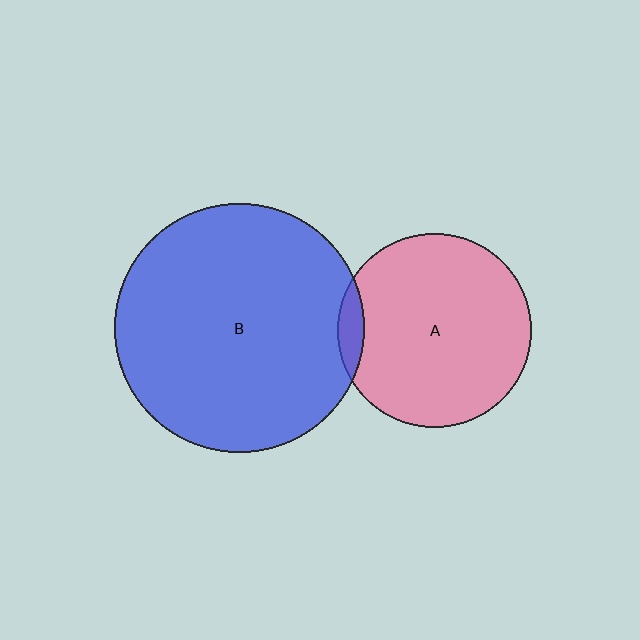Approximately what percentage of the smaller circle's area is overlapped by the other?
Approximately 5%.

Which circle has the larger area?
Circle B (blue).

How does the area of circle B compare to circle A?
Approximately 1.7 times.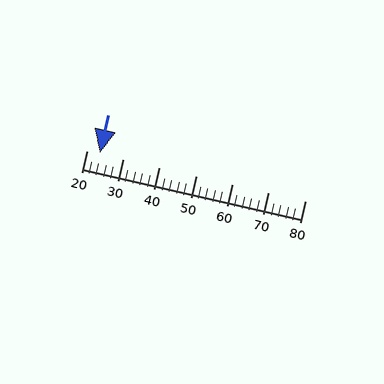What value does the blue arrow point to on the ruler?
The blue arrow points to approximately 24.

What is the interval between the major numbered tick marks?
The major tick marks are spaced 10 units apart.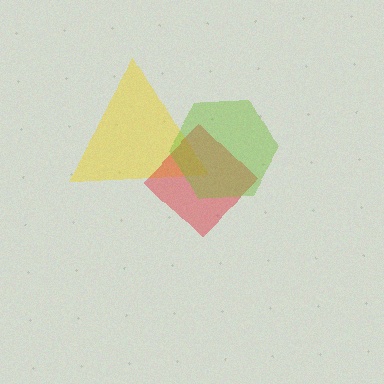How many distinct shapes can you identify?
There are 3 distinct shapes: a yellow triangle, a red diamond, a lime hexagon.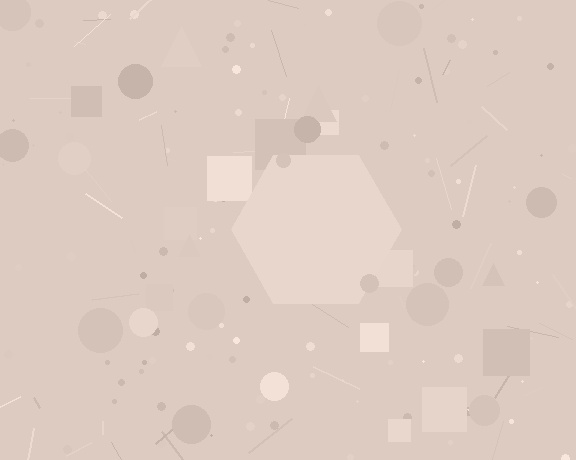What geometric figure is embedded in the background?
A hexagon is embedded in the background.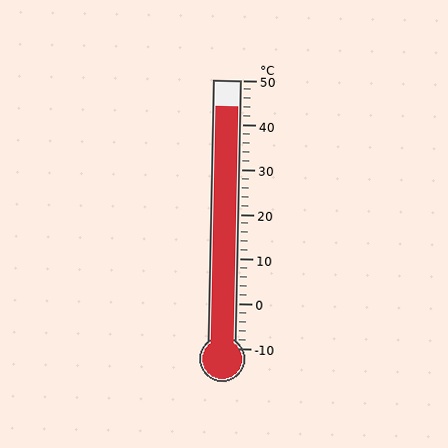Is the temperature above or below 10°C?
The temperature is above 10°C.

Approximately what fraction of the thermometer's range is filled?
The thermometer is filled to approximately 90% of its range.